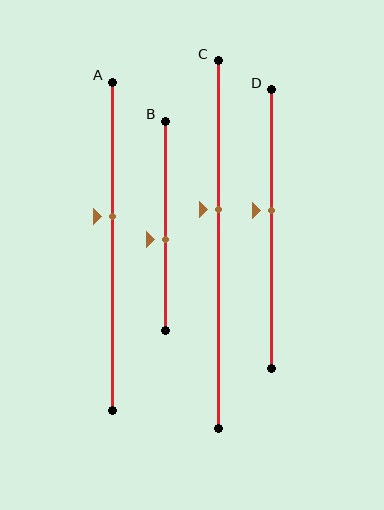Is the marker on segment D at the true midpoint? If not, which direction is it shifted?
No, the marker on segment D is shifted upward by about 7% of the segment length.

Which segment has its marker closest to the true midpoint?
Segment B has its marker closest to the true midpoint.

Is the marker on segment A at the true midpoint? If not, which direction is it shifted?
No, the marker on segment A is shifted upward by about 9% of the segment length.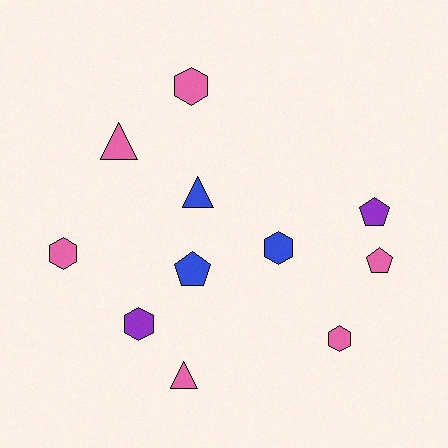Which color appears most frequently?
Pink, with 6 objects.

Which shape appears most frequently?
Hexagon, with 5 objects.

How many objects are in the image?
There are 11 objects.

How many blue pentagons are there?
There is 1 blue pentagon.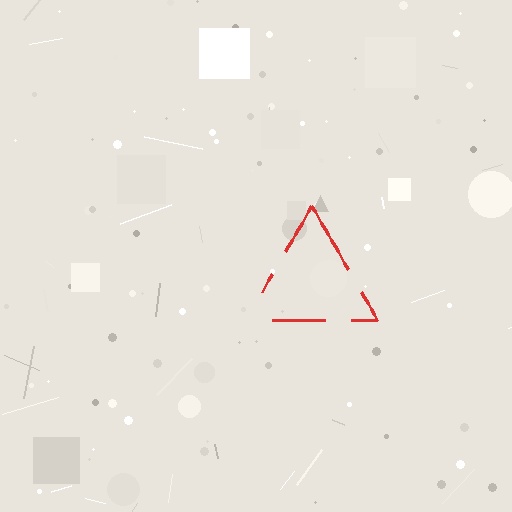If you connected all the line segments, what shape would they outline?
They would outline a triangle.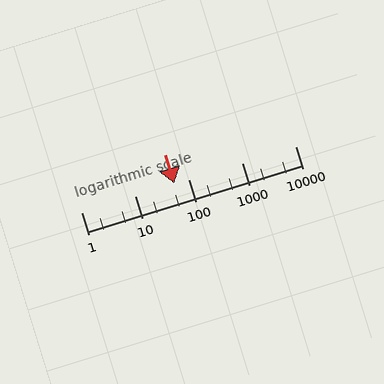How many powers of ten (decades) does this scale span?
The scale spans 4 decades, from 1 to 10000.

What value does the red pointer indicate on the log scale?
The pointer indicates approximately 54.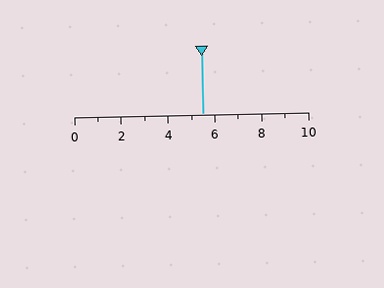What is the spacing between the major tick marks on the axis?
The major ticks are spaced 2 apart.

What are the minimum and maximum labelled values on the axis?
The axis runs from 0 to 10.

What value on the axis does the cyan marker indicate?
The marker indicates approximately 5.5.